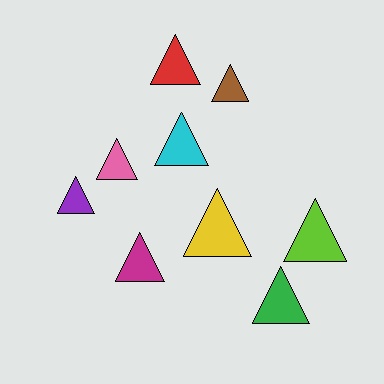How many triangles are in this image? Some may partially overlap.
There are 9 triangles.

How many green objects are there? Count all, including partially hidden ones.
There is 1 green object.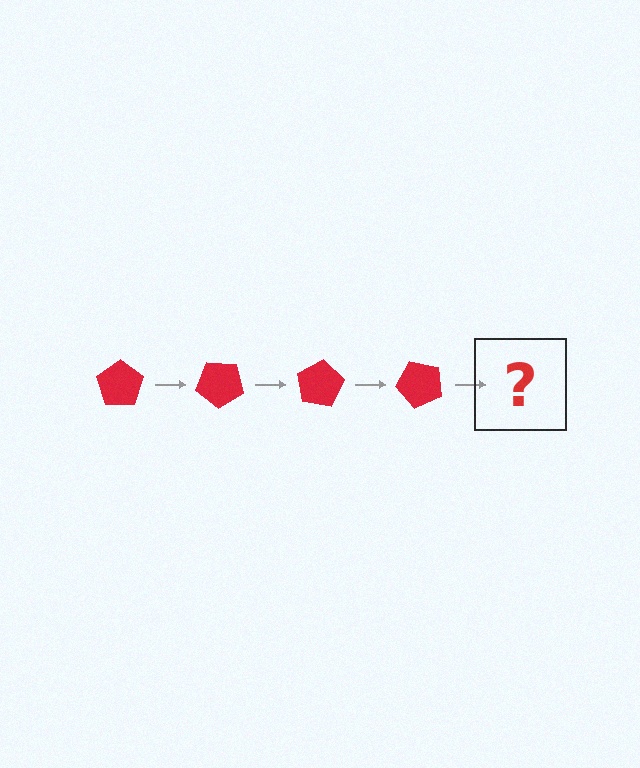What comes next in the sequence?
The next element should be a red pentagon rotated 160 degrees.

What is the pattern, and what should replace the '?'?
The pattern is that the pentagon rotates 40 degrees each step. The '?' should be a red pentagon rotated 160 degrees.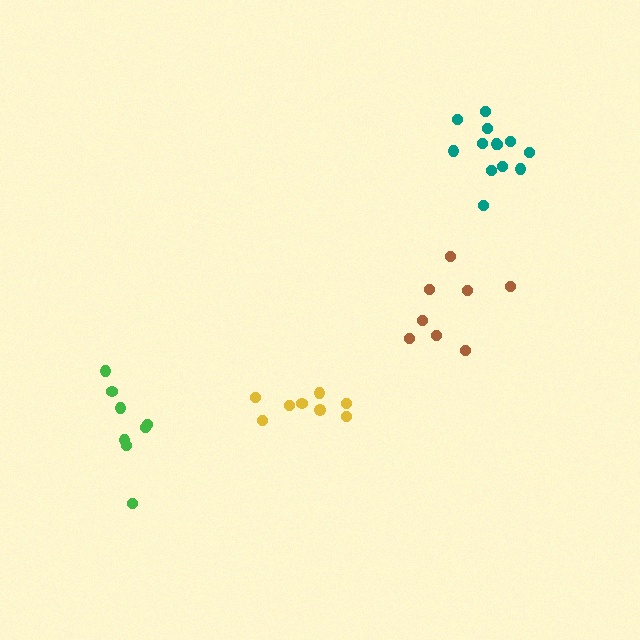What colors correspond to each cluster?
The clusters are colored: yellow, green, brown, teal.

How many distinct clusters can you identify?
There are 4 distinct clusters.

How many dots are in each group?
Group 1: 8 dots, Group 2: 8 dots, Group 3: 8 dots, Group 4: 13 dots (37 total).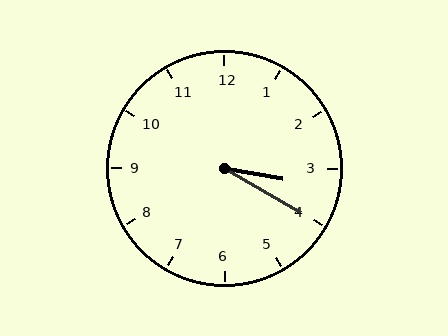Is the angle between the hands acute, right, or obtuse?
It is acute.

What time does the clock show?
3:20.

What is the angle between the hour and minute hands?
Approximately 20 degrees.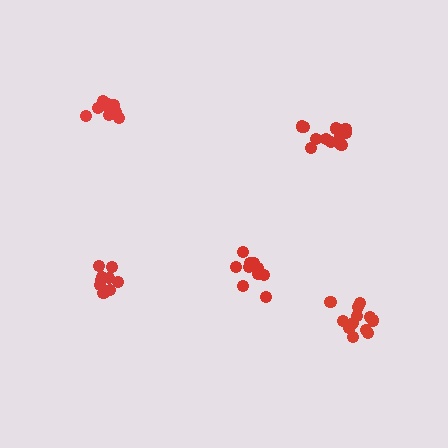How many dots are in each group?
Group 1: 10 dots, Group 2: 9 dots, Group 3: 13 dots, Group 4: 12 dots, Group 5: 13 dots (57 total).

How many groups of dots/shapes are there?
There are 5 groups.